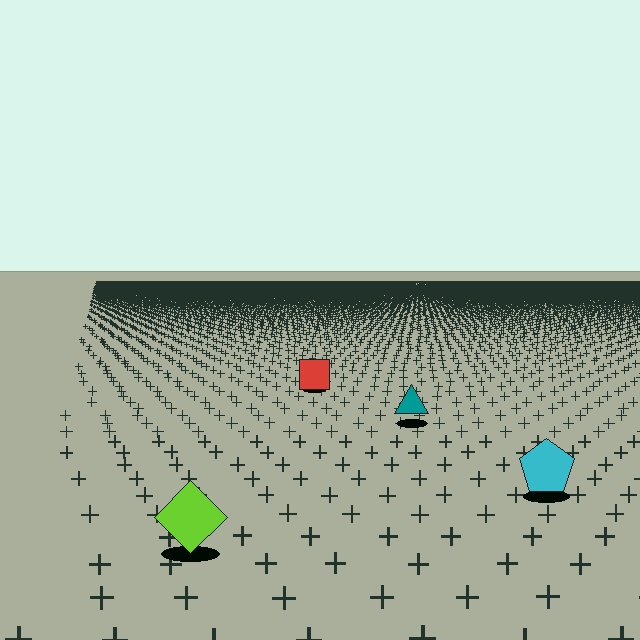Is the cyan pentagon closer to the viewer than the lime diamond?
No. The lime diamond is closer — you can tell from the texture gradient: the ground texture is coarser near it.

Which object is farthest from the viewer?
The red square is farthest from the viewer. It appears smaller and the ground texture around it is denser.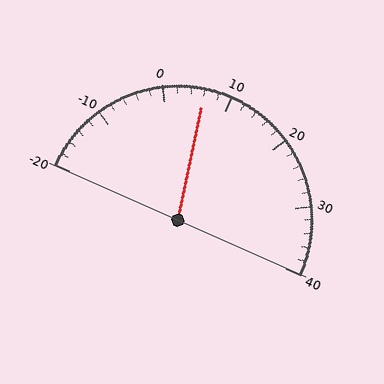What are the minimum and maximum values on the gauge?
The gauge ranges from -20 to 40.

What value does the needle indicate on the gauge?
The needle indicates approximately 6.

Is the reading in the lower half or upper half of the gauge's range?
The reading is in the lower half of the range (-20 to 40).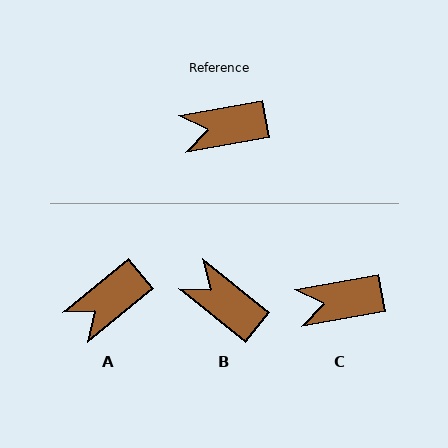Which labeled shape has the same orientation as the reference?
C.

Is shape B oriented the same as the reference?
No, it is off by about 49 degrees.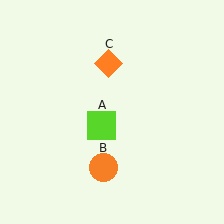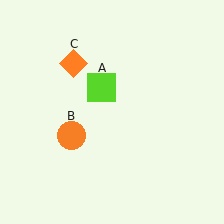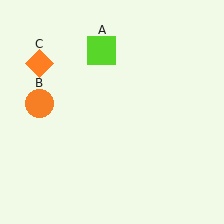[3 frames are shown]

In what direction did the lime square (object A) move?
The lime square (object A) moved up.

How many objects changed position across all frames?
3 objects changed position: lime square (object A), orange circle (object B), orange diamond (object C).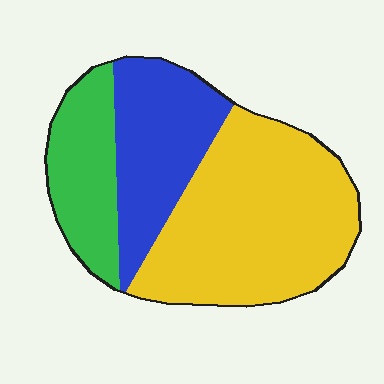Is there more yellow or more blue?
Yellow.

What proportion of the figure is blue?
Blue covers around 25% of the figure.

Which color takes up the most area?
Yellow, at roughly 50%.